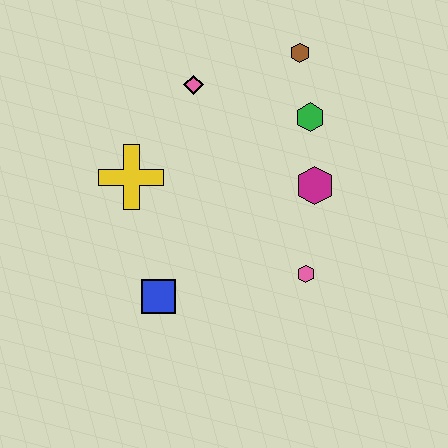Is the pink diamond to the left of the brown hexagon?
Yes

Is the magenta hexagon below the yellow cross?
Yes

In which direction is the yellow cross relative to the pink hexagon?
The yellow cross is to the left of the pink hexagon.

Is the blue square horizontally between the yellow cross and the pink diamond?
Yes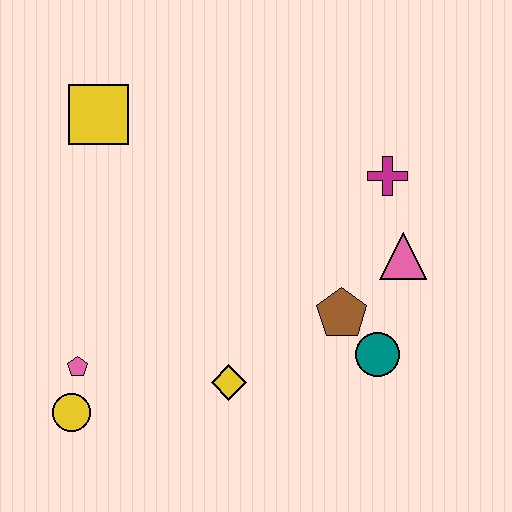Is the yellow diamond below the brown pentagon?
Yes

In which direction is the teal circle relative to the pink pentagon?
The teal circle is to the right of the pink pentagon.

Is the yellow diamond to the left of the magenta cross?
Yes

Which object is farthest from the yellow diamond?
The yellow square is farthest from the yellow diamond.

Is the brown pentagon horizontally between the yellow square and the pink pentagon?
No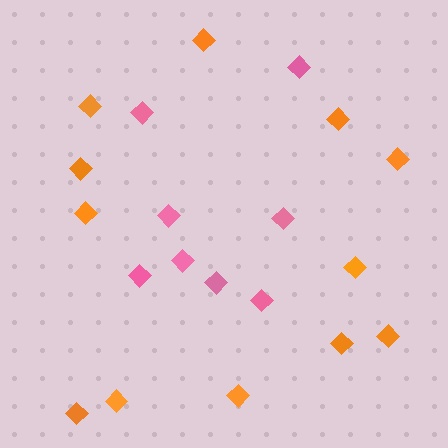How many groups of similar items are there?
There are 2 groups: one group of orange diamonds (12) and one group of pink diamonds (8).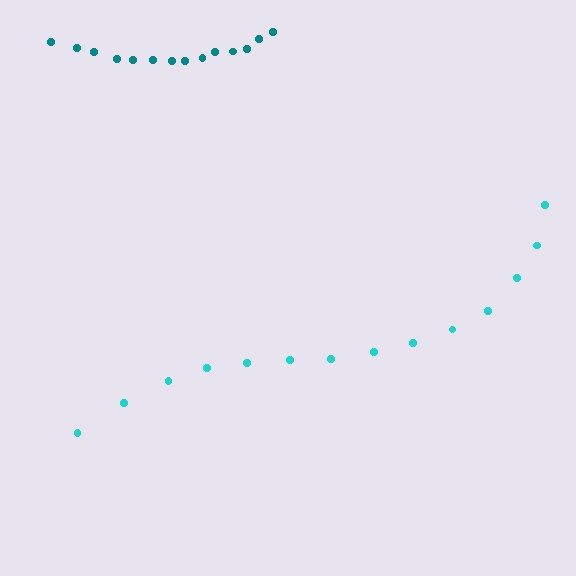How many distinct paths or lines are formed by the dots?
There are 2 distinct paths.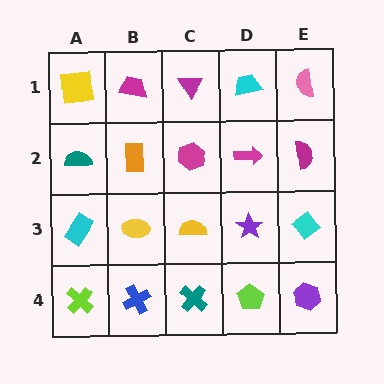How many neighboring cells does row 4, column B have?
3.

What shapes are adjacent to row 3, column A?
A teal semicircle (row 2, column A), a lime cross (row 4, column A), a yellow ellipse (row 3, column B).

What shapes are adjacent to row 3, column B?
An orange rectangle (row 2, column B), a blue cross (row 4, column B), a cyan rectangle (row 3, column A), a yellow semicircle (row 3, column C).